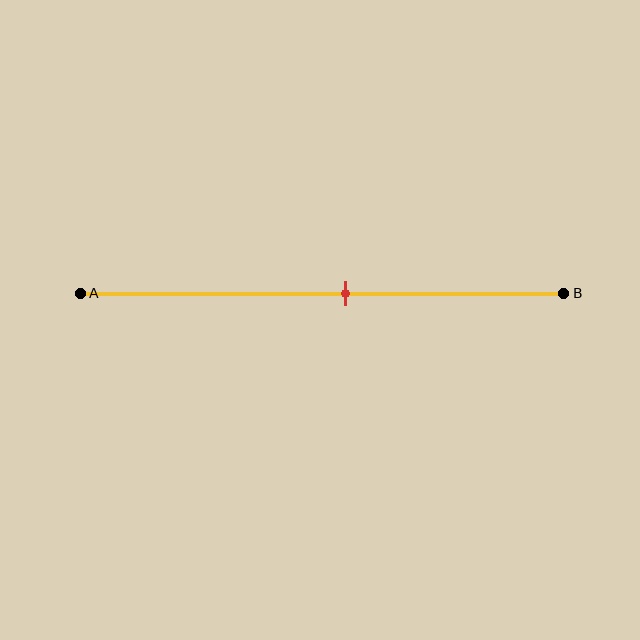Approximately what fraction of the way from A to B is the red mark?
The red mark is approximately 55% of the way from A to B.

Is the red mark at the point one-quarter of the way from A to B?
No, the mark is at about 55% from A, not at the 25% one-quarter point.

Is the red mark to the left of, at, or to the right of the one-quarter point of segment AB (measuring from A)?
The red mark is to the right of the one-quarter point of segment AB.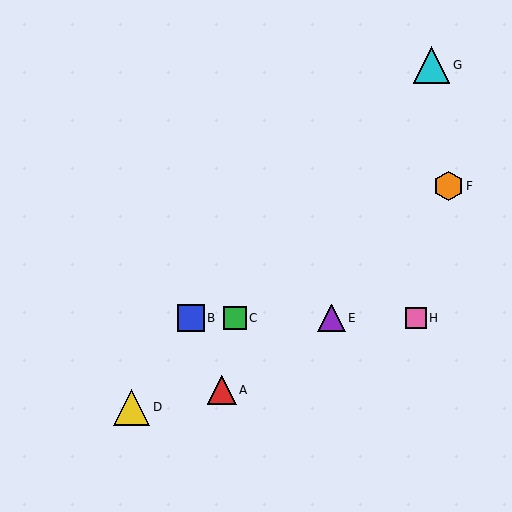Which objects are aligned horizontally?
Objects B, C, E, H are aligned horizontally.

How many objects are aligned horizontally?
4 objects (B, C, E, H) are aligned horizontally.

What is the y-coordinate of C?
Object C is at y≈318.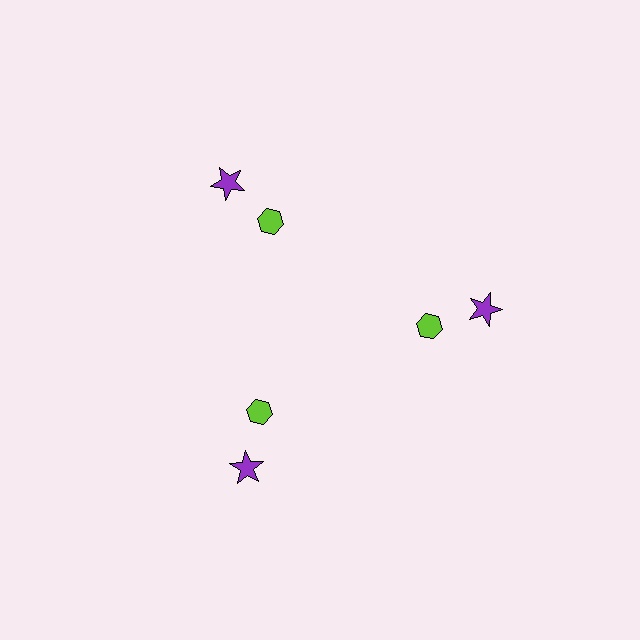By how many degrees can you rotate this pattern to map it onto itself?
The pattern maps onto itself every 120 degrees of rotation.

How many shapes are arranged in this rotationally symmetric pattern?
There are 6 shapes, arranged in 3 groups of 2.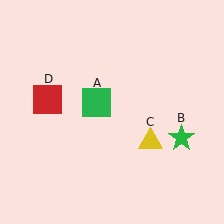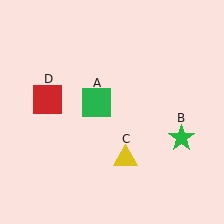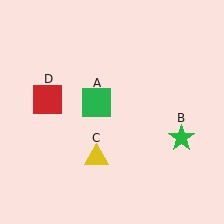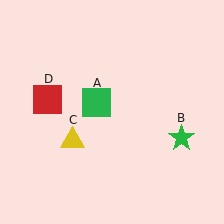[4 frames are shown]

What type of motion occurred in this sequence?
The yellow triangle (object C) rotated clockwise around the center of the scene.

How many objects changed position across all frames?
1 object changed position: yellow triangle (object C).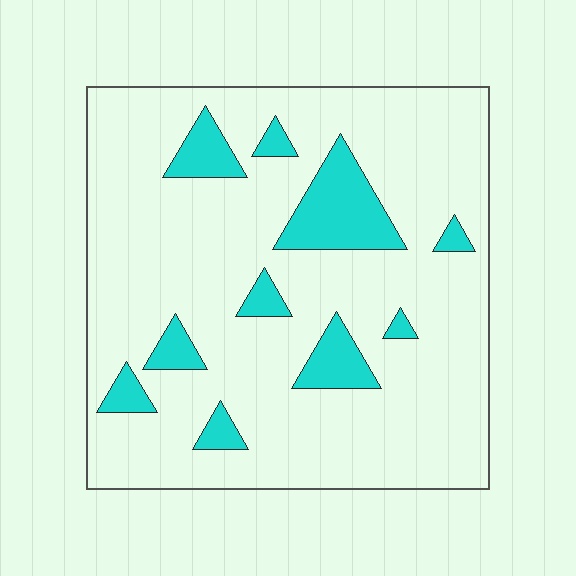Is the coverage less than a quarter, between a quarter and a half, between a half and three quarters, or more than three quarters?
Less than a quarter.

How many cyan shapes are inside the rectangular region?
10.